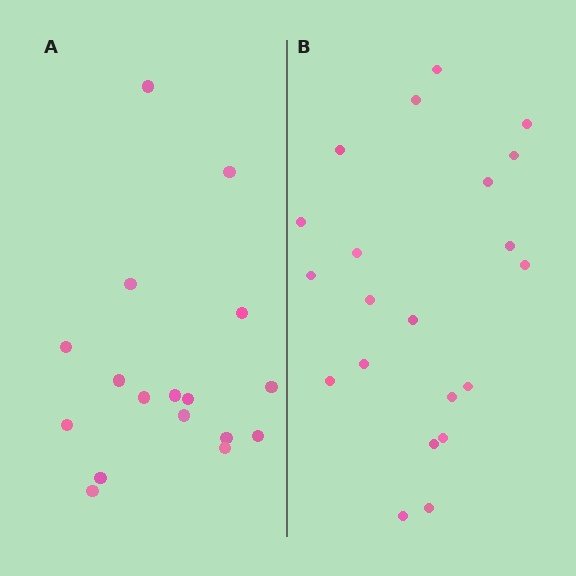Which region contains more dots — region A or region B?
Region B (the right region) has more dots.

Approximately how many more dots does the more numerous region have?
Region B has about 4 more dots than region A.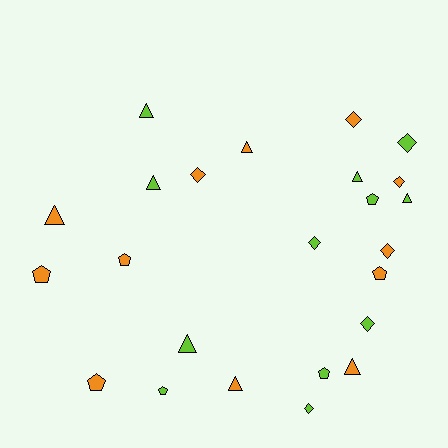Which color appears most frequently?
Lime, with 12 objects.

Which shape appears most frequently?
Triangle, with 9 objects.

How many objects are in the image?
There are 24 objects.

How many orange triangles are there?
There are 4 orange triangles.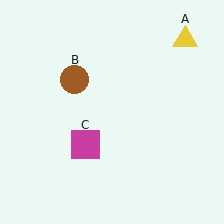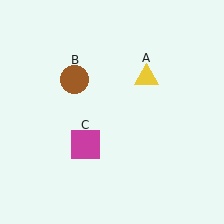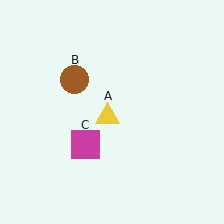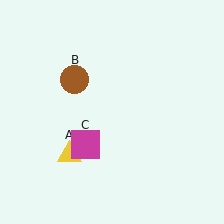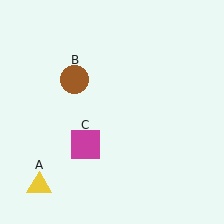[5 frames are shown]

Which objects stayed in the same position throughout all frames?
Brown circle (object B) and magenta square (object C) remained stationary.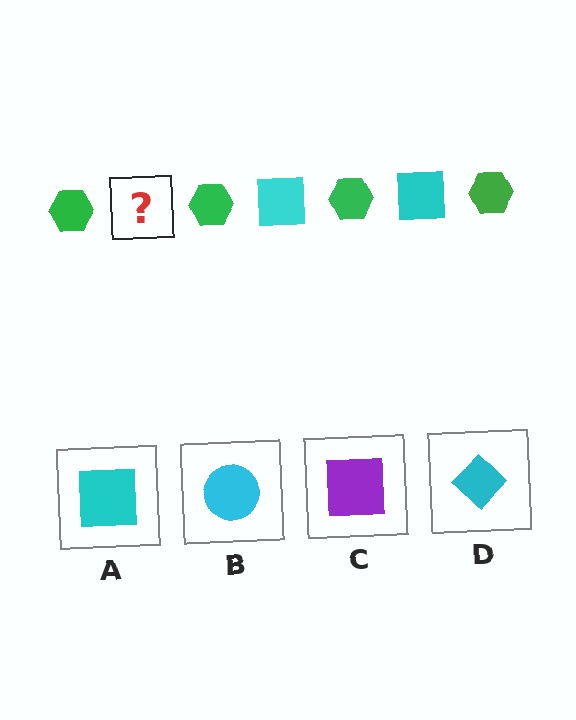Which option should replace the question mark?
Option A.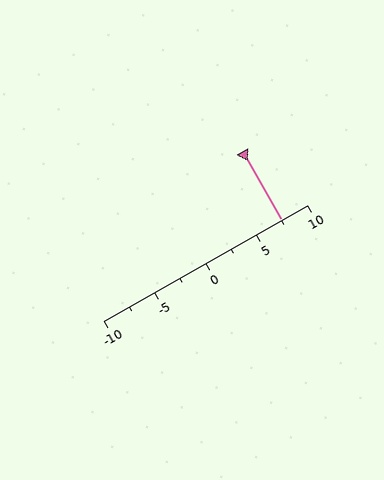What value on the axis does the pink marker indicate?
The marker indicates approximately 7.5.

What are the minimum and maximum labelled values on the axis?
The axis runs from -10 to 10.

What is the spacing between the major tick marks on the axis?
The major ticks are spaced 5 apart.